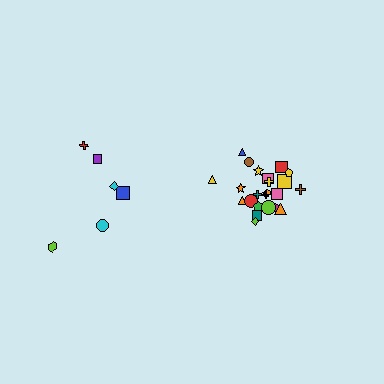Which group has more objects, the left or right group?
The right group.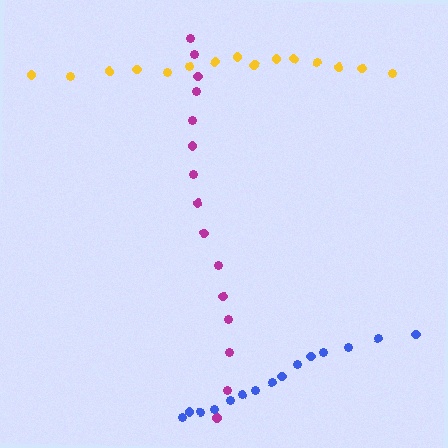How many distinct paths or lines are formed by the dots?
There are 3 distinct paths.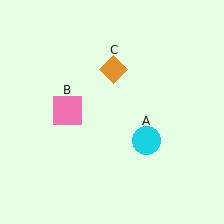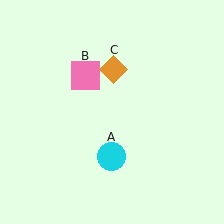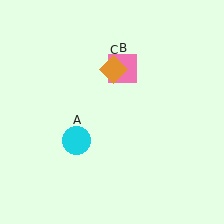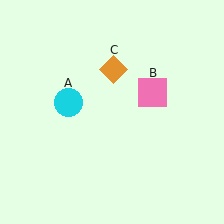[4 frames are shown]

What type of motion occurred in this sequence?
The cyan circle (object A), pink square (object B) rotated clockwise around the center of the scene.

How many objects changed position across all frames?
2 objects changed position: cyan circle (object A), pink square (object B).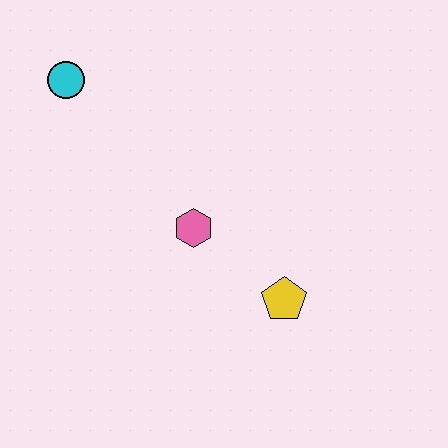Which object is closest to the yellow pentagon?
The pink hexagon is closest to the yellow pentagon.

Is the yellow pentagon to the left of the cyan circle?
No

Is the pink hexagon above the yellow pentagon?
Yes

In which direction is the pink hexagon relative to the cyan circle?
The pink hexagon is below the cyan circle.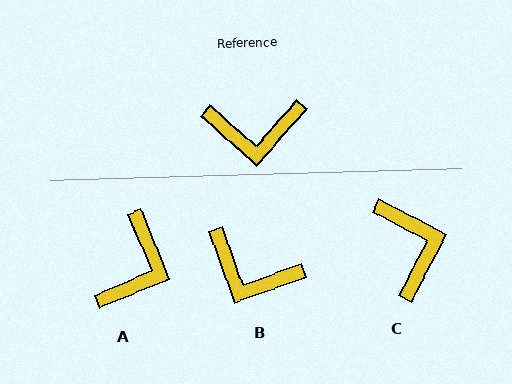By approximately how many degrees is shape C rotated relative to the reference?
Approximately 104 degrees counter-clockwise.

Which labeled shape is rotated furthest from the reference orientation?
C, about 104 degrees away.